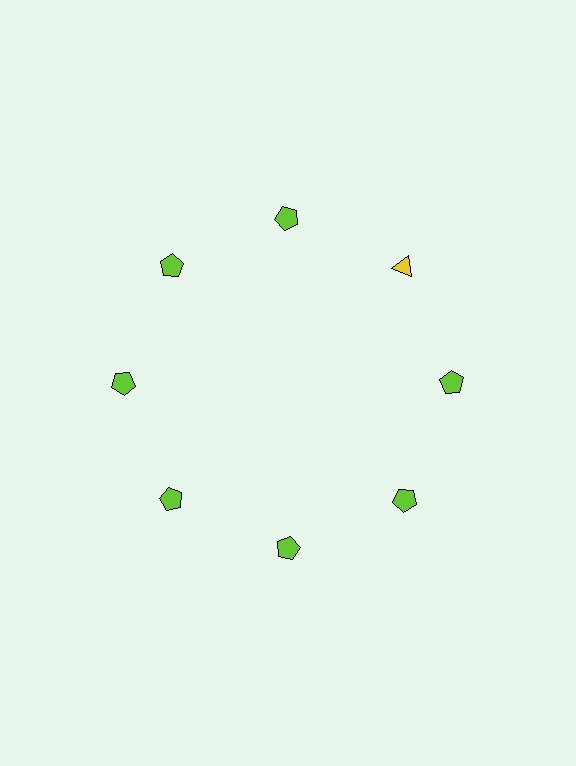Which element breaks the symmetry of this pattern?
The yellow triangle at roughly the 2 o'clock position breaks the symmetry. All other shapes are lime pentagons.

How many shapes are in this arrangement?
There are 8 shapes arranged in a ring pattern.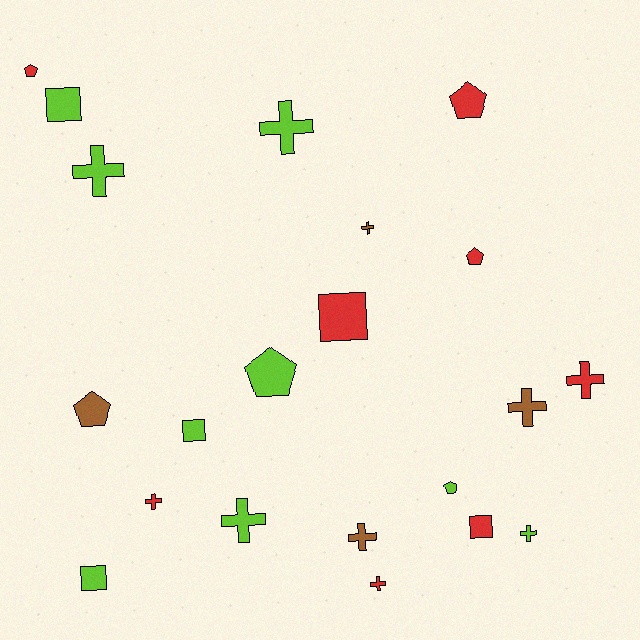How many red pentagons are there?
There are 3 red pentagons.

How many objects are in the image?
There are 21 objects.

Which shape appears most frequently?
Cross, with 10 objects.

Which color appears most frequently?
Lime, with 9 objects.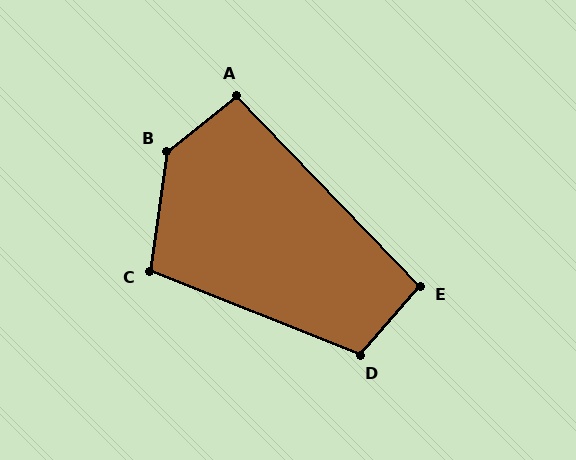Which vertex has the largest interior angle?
B, at approximately 137 degrees.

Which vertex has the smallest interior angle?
E, at approximately 95 degrees.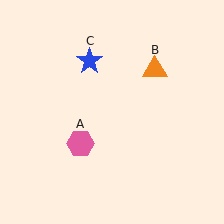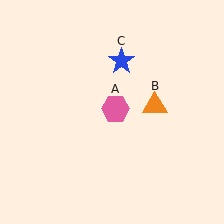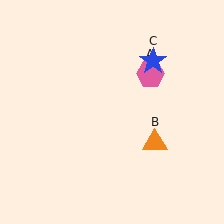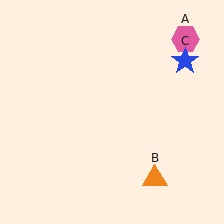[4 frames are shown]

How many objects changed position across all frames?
3 objects changed position: pink hexagon (object A), orange triangle (object B), blue star (object C).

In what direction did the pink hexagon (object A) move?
The pink hexagon (object A) moved up and to the right.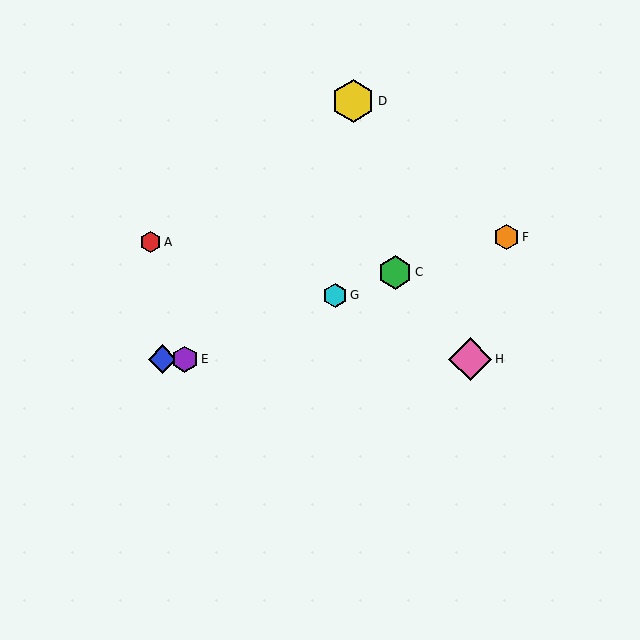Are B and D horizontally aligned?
No, B is at y≈359 and D is at y≈101.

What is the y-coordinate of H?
Object H is at y≈359.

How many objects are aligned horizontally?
3 objects (B, E, H) are aligned horizontally.